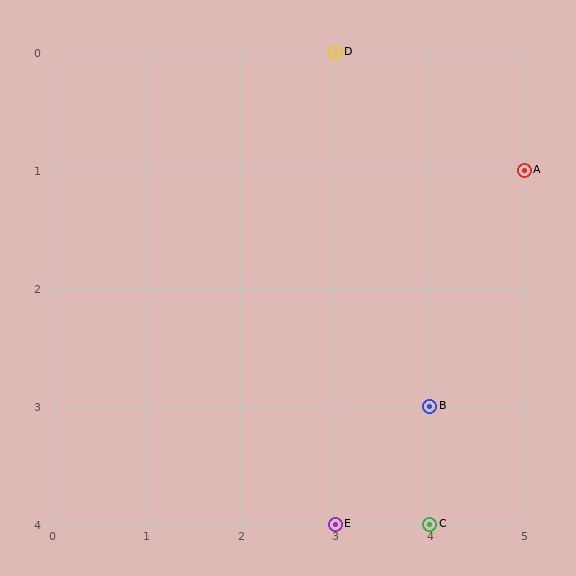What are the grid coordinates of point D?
Point D is at grid coordinates (3, 0).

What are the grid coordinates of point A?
Point A is at grid coordinates (5, 1).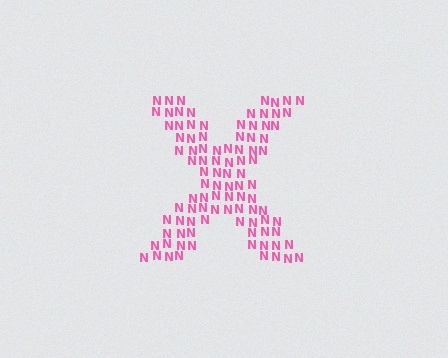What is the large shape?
The large shape is the letter X.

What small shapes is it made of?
It is made of small letter N's.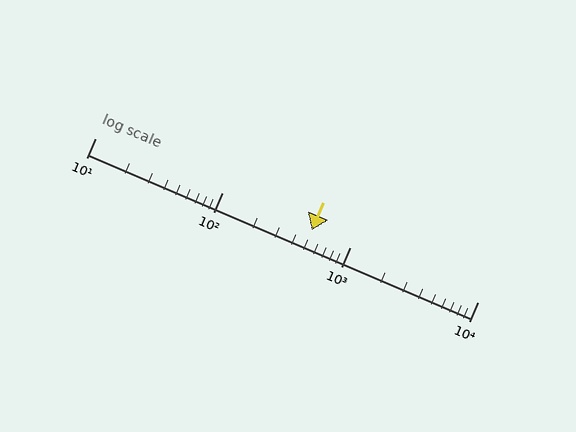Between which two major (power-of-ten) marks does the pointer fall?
The pointer is between 100 and 1000.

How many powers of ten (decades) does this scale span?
The scale spans 3 decades, from 10 to 10000.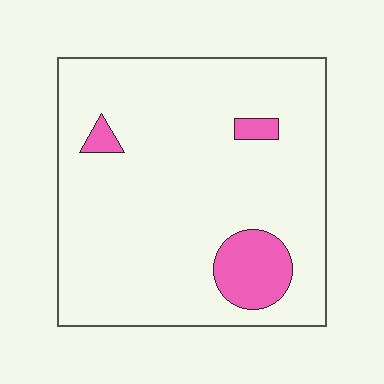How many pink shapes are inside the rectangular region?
3.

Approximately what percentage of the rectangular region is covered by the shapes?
Approximately 10%.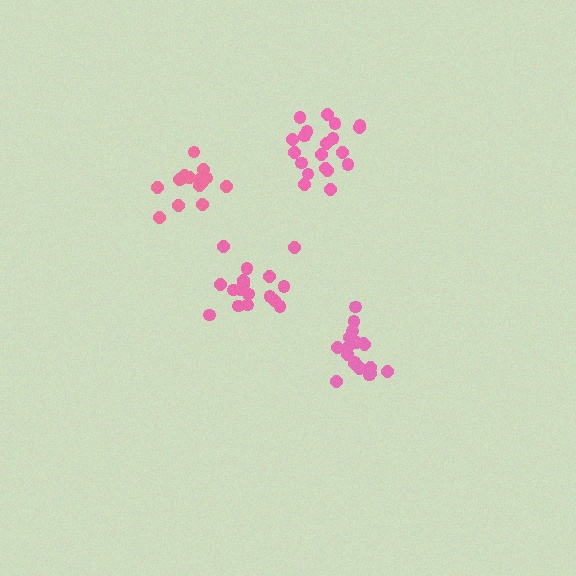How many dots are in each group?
Group 1: 17 dots, Group 2: 20 dots, Group 3: 15 dots, Group 4: 19 dots (71 total).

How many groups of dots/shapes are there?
There are 4 groups.